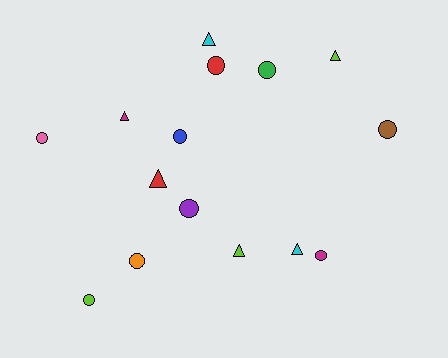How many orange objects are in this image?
There is 1 orange object.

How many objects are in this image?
There are 15 objects.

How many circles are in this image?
There are 9 circles.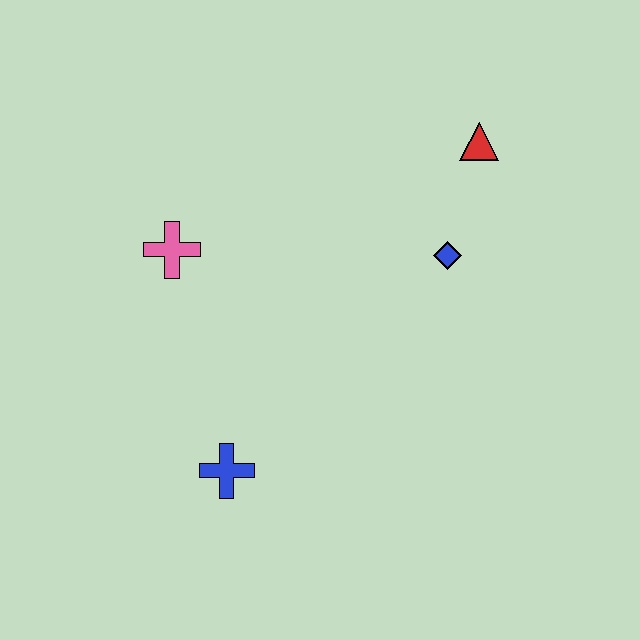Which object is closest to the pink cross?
The blue cross is closest to the pink cross.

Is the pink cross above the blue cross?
Yes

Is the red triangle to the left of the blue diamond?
No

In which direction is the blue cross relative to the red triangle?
The blue cross is below the red triangle.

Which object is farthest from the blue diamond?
The blue cross is farthest from the blue diamond.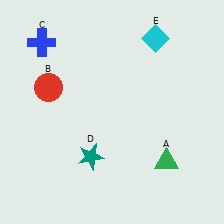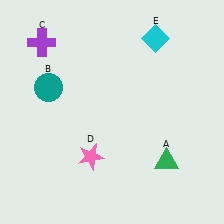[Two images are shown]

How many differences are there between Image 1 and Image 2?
There are 3 differences between the two images.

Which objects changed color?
B changed from red to teal. C changed from blue to purple. D changed from teal to pink.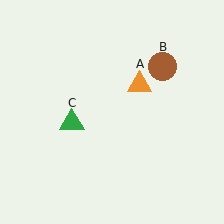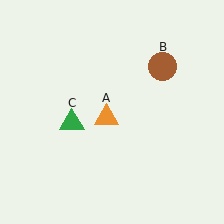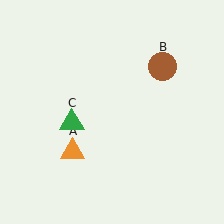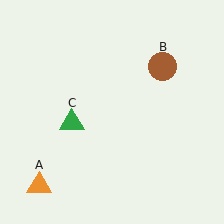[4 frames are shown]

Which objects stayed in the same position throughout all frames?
Brown circle (object B) and green triangle (object C) remained stationary.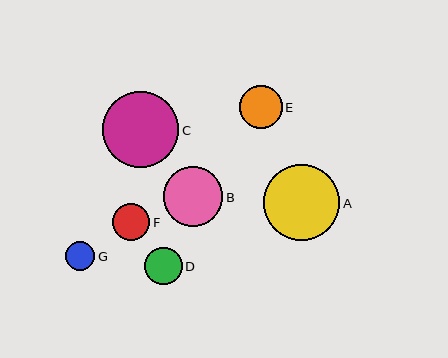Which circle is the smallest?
Circle G is the smallest with a size of approximately 29 pixels.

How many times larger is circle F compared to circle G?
Circle F is approximately 1.3 times the size of circle G.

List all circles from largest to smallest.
From largest to smallest: C, A, B, E, D, F, G.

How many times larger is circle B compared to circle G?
Circle B is approximately 2.0 times the size of circle G.